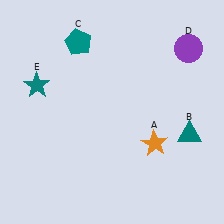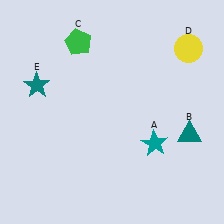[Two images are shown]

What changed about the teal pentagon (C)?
In Image 1, C is teal. In Image 2, it changed to green.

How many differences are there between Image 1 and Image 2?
There are 3 differences between the two images.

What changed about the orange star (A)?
In Image 1, A is orange. In Image 2, it changed to teal.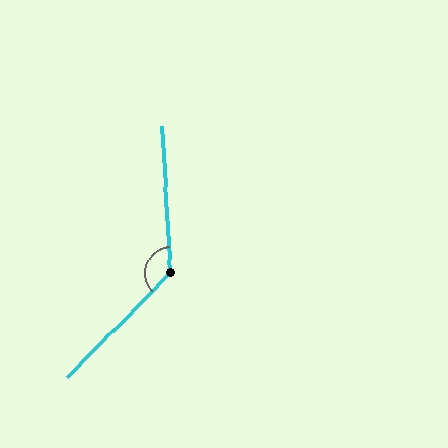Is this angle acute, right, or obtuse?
It is obtuse.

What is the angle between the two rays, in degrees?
Approximately 132 degrees.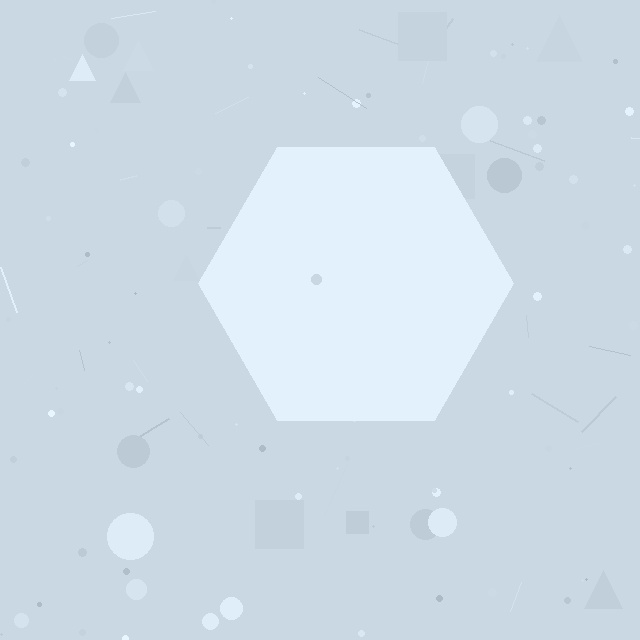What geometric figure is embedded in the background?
A hexagon is embedded in the background.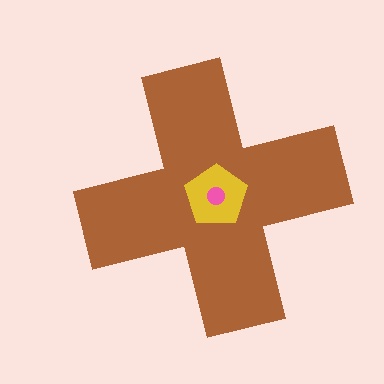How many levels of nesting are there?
3.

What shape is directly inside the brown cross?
The yellow pentagon.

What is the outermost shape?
The brown cross.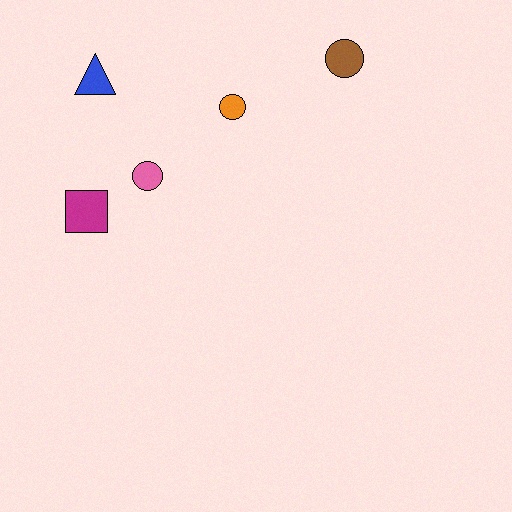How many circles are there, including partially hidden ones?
There are 3 circles.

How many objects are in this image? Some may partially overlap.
There are 5 objects.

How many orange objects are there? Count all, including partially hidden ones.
There is 1 orange object.